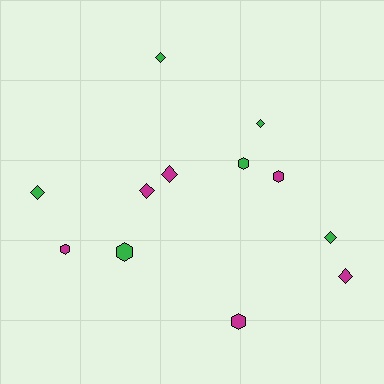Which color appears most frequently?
Green, with 6 objects.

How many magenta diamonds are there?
There are 3 magenta diamonds.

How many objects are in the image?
There are 12 objects.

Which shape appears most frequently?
Diamond, with 7 objects.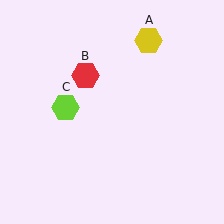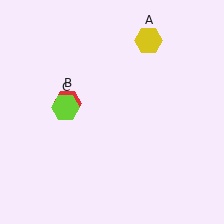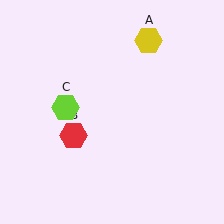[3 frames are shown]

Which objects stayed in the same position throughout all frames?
Yellow hexagon (object A) and lime hexagon (object C) remained stationary.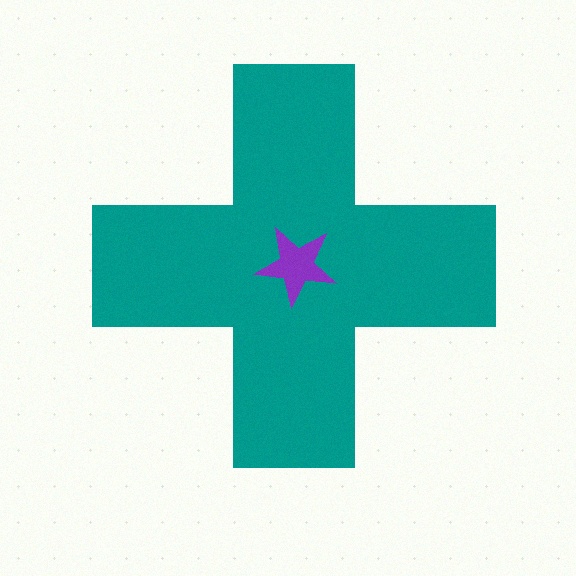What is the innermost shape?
The purple star.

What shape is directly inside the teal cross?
The purple star.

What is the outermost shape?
The teal cross.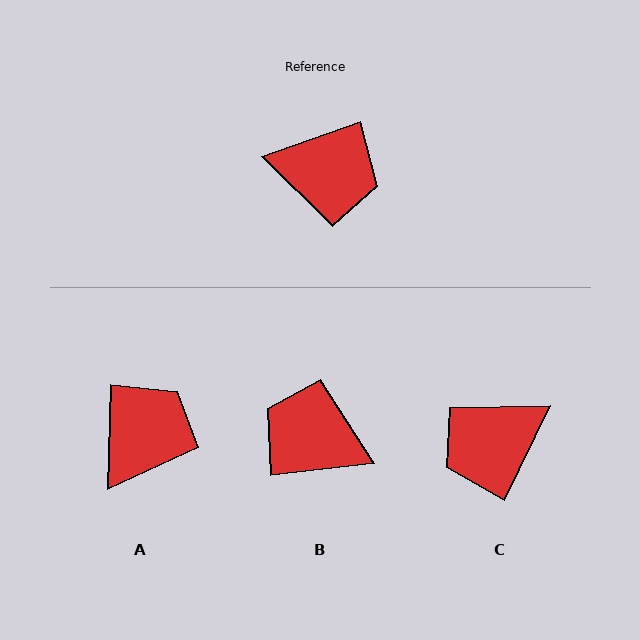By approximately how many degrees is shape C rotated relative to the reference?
Approximately 135 degrees clockwise.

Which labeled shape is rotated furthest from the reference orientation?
B, about 167 degrees away.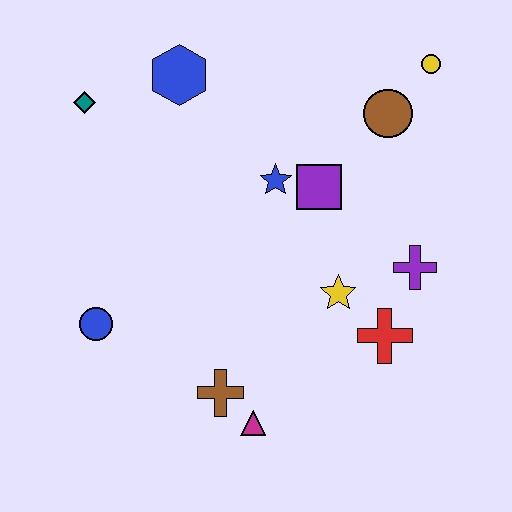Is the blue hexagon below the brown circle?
No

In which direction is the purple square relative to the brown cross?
The purple square is above the brown cross.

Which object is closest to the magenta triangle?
The brown cross is closest to the magenta triangle.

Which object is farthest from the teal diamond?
The red cross is farthest from the teal diamond.